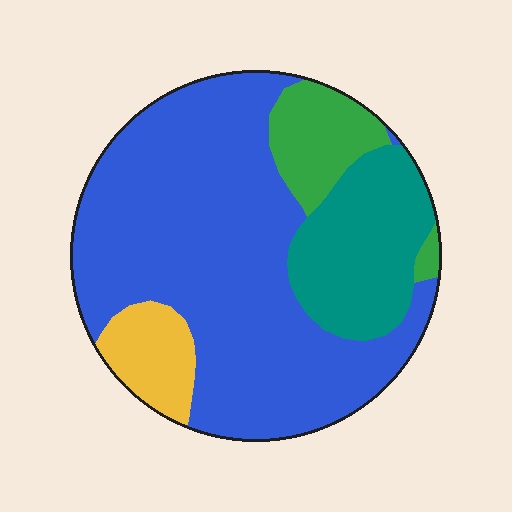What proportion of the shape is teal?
Teal covers around 20% of the shape.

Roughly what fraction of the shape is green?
Green covers 10% of the shape.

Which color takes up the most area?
Blue, at roughly 65%.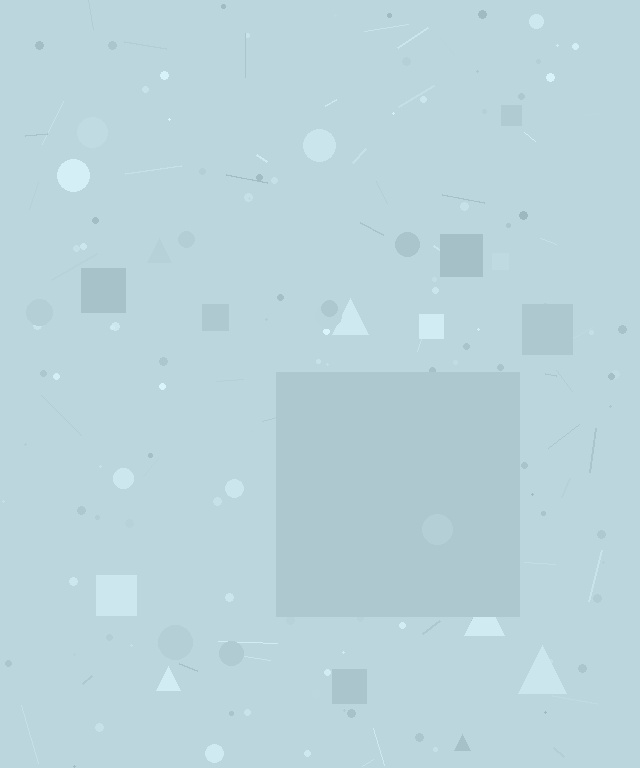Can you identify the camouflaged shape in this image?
The camouflaged shape is a square.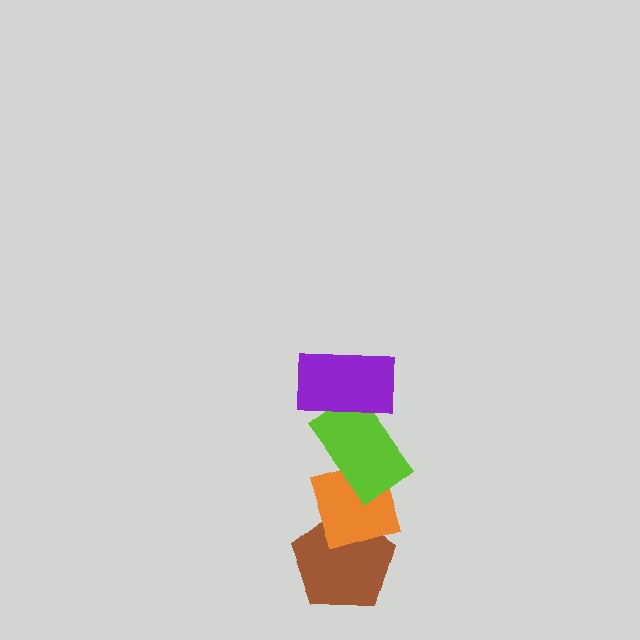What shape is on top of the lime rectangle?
The purple rectangle is on top of the lime rectangle.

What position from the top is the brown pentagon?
The brown pentagon is 4th from the top.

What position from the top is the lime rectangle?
The lime rectangle is 2nd from the top.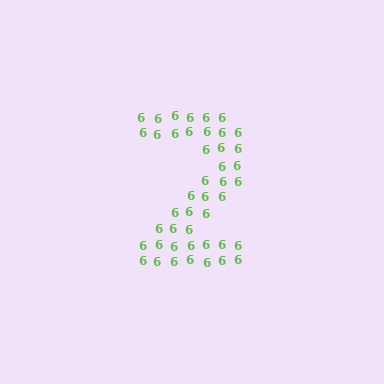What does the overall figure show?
The overall figure shows the digit 2.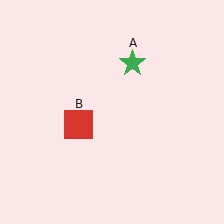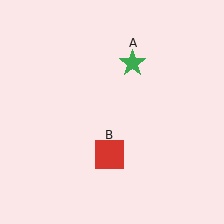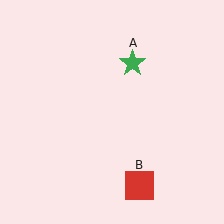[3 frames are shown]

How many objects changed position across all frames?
1 object changed position: red square (object B).